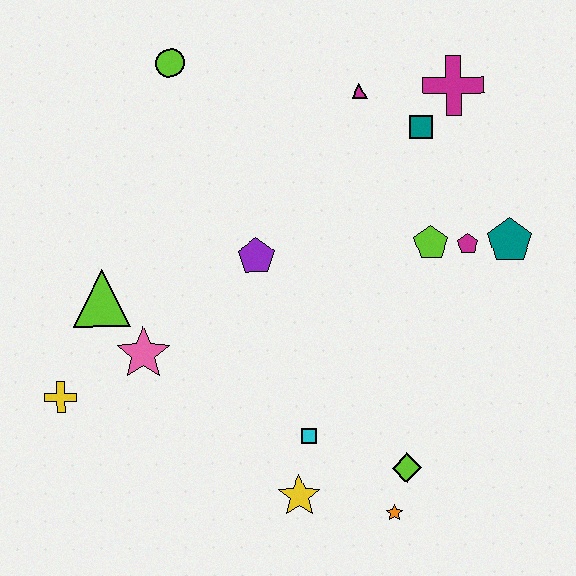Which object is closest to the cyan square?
The yellow star is closest to the cyan square.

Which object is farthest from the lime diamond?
The lime circle is farthest from the lime diamond.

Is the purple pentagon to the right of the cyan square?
No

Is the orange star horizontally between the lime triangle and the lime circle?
No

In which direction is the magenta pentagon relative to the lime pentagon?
The magenta pentagon is to the right of the lime pentagon.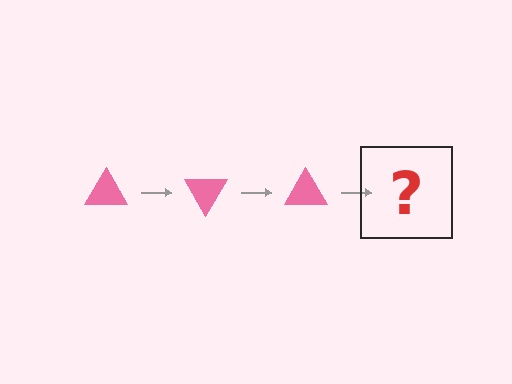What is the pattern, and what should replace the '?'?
The pattern is that the triangle rotates 60 degrees each step. The '?' should be a pink triangle rotated 180 degrees.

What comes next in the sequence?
The next element should be a pink triangle rotated 180 degrees.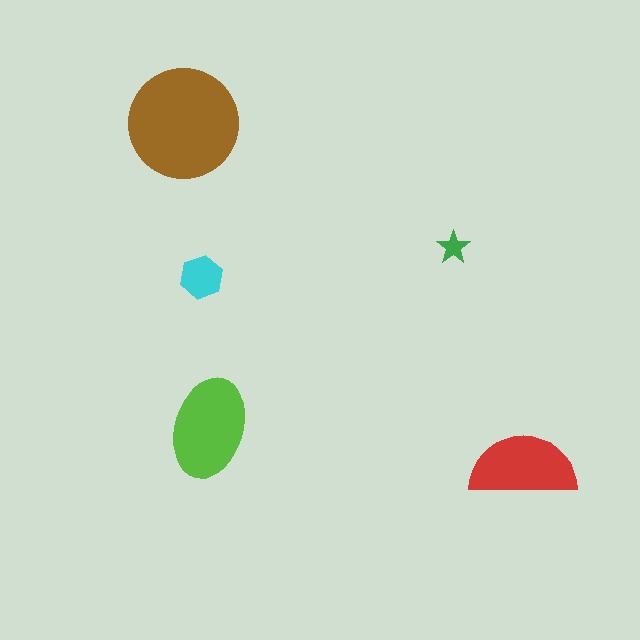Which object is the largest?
The brown circle.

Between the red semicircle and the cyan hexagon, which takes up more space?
The red semicircle.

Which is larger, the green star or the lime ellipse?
The lime ellipse.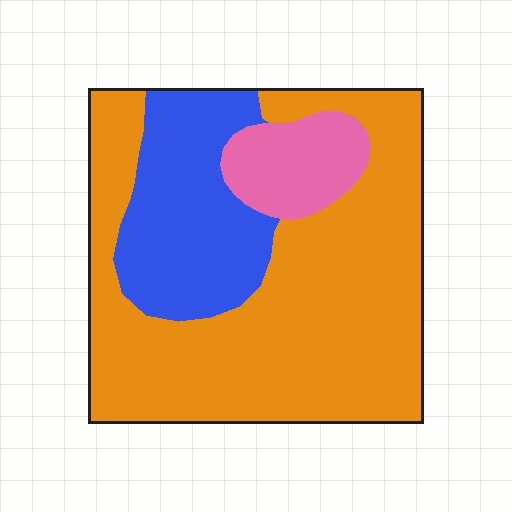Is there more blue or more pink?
Blue.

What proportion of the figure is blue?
Blue takes up about one quarter (1/4) of the figure.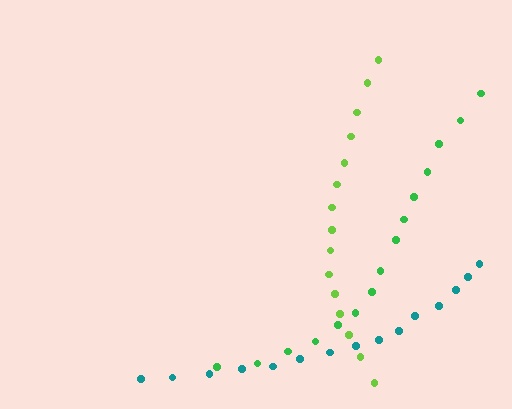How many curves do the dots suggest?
There are 3 distinct paths.